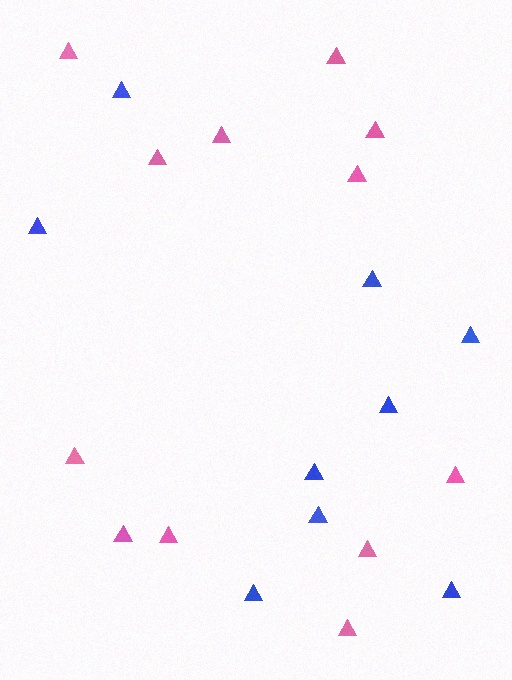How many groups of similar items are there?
There are 2 groups: one group of pink triangles (12) and one group of blue triangles (9).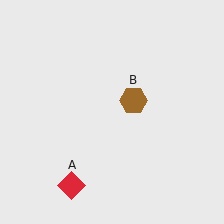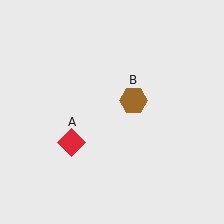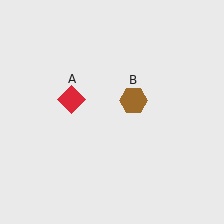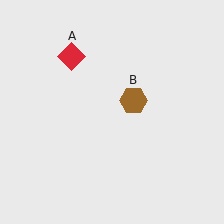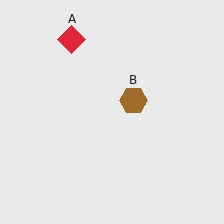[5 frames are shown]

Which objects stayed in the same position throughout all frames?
Brown hexagon (object B) remained stationary.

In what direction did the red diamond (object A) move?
The red diamond (object A) moved up.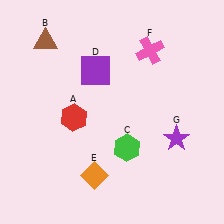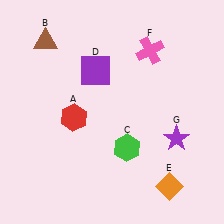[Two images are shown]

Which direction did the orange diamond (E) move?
The orange diamond (E) moved right.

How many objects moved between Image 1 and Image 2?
1 object moved between the two images.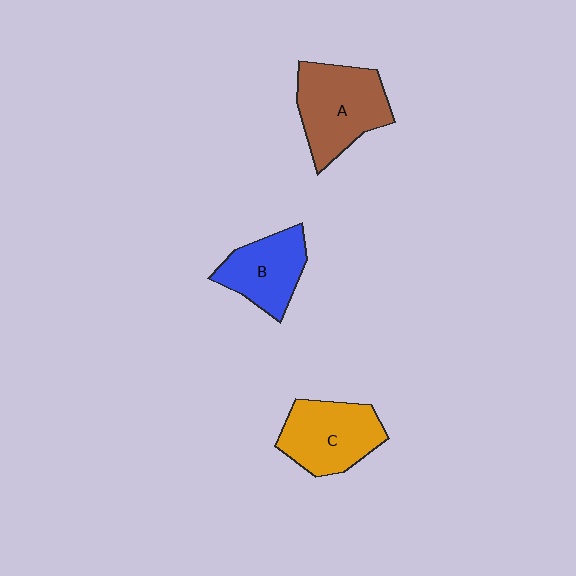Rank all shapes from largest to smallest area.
From largest to smallest: A (brown), C (orange), B (blue).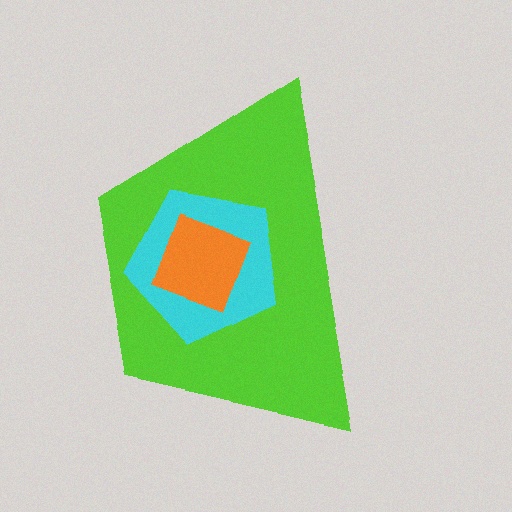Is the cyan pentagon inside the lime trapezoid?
Yes.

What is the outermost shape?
The lime trapezoid.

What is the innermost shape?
The orange square.